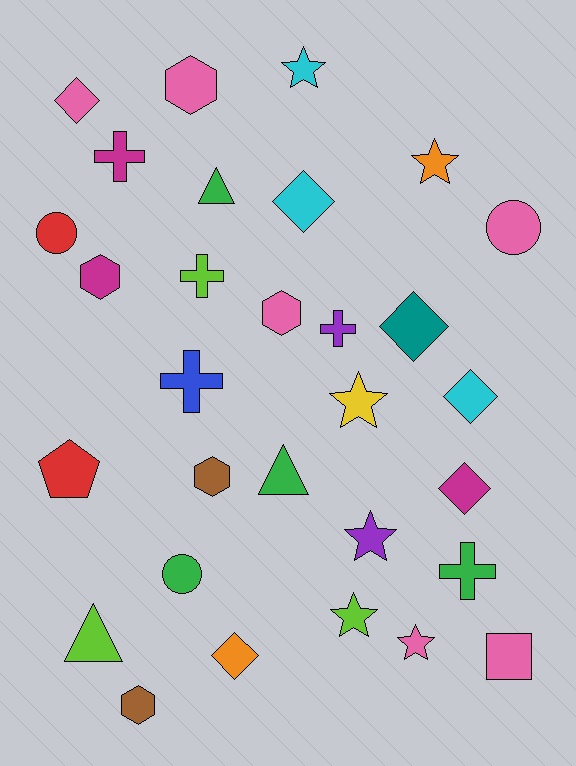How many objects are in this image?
There are 30 objects.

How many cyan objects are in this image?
There are 3 cyan objects.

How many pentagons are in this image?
There is 1 pentagon.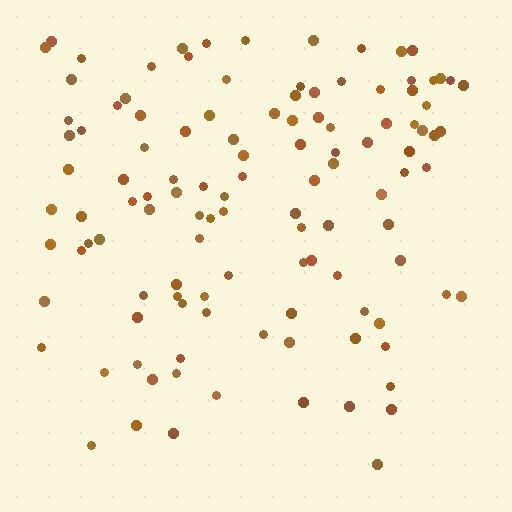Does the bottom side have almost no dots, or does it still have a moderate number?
Still a moderate number, just noticeably fewer than the top.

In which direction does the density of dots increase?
From bottom to top, with the top side densest.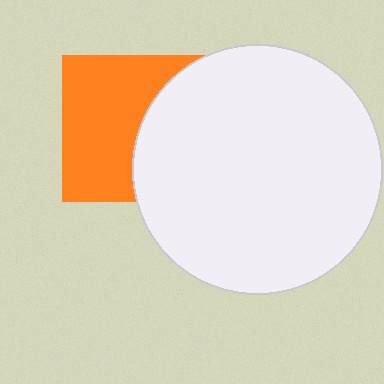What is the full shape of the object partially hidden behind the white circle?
The partially hidden object is an orange square.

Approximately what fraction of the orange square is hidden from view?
Roughly 41% of the orange square is hidden behind the white circle.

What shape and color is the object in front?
The object in front is a white circle.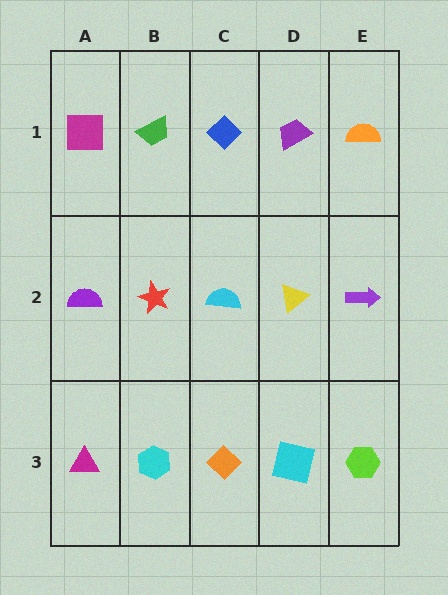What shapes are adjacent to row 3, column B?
A red star (row 2, column B), a magenta triangle (row 3, column A), an orange diamond (row 3, column C).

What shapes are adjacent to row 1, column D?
A yellow triangle (row 2, column D), a blue diamond (row 1, column C), an orange semicircle (row 1, column E).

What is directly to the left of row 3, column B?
A magenta triangle.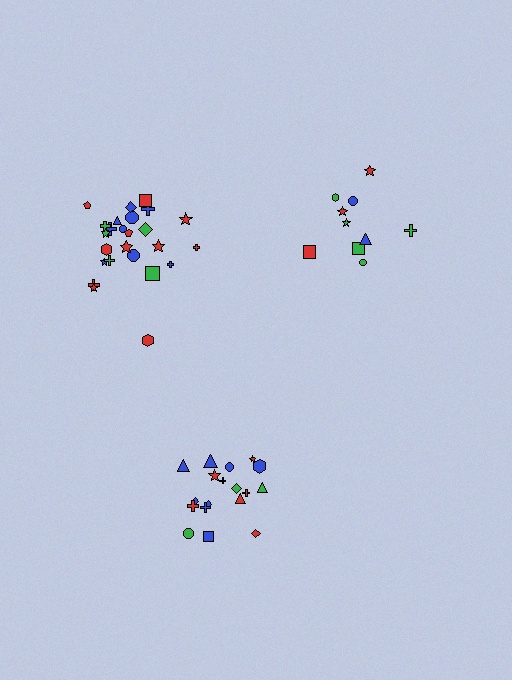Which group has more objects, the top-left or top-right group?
The top-left group.